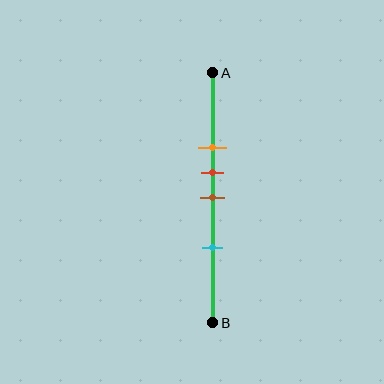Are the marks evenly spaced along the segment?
No, the marks are not evenly spaced.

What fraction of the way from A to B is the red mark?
The red mark is approximately 40% (0.4) of the way from A to B.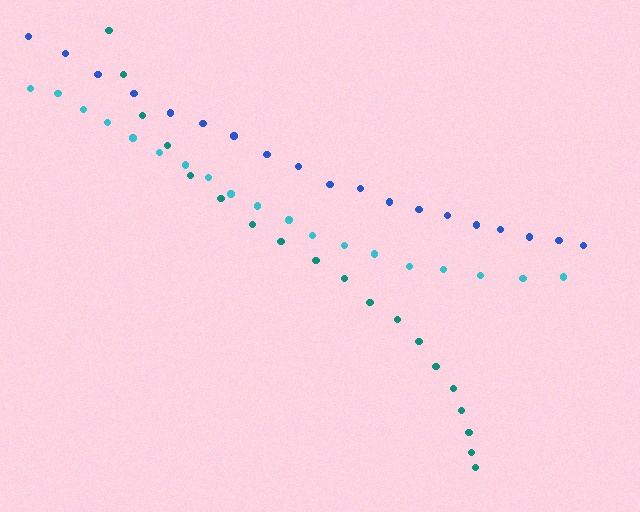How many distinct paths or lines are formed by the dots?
There are 3 distinct paths.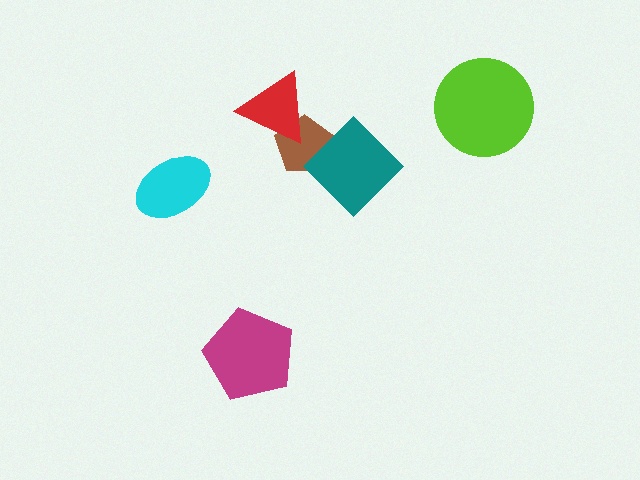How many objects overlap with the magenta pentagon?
0 objects overlap with the magenta pentagon.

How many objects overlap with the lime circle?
0 objects overlap with the lime circle.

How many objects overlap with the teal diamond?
1 object overlaps with the teal diamond.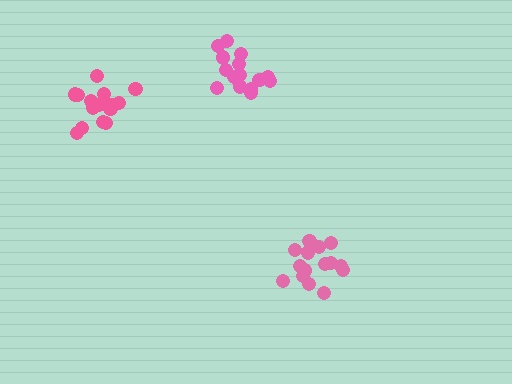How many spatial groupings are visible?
There are 3 spatial groupings.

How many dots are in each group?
Group 1: 16 dots, Group 2: 16 dots, Group 3: 16 dots (48 total).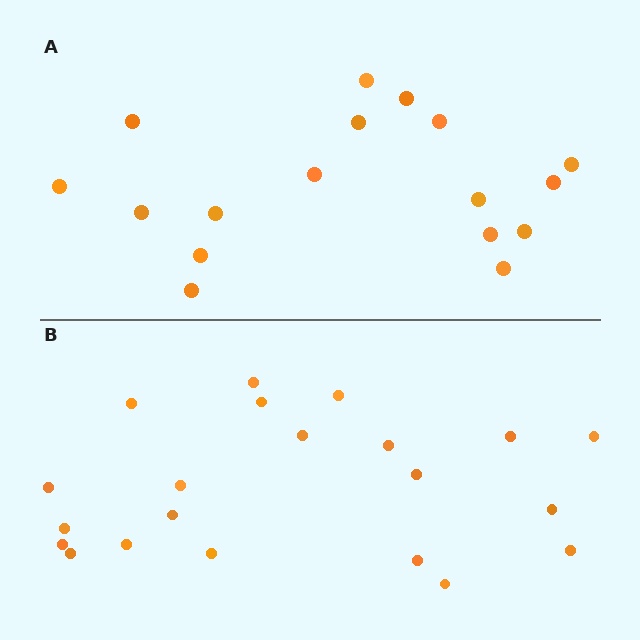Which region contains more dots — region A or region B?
Region B (the bottom region) has more dots.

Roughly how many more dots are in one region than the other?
Region B has about 4 more dots than region A.